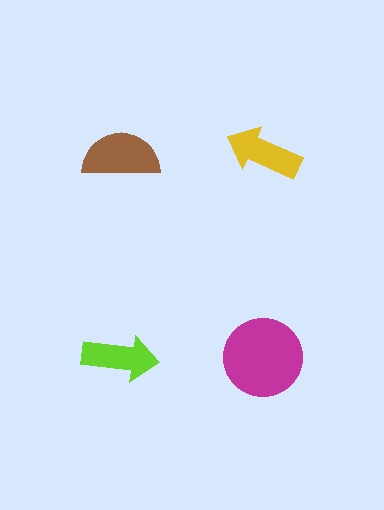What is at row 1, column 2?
A yellow arrow.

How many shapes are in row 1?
2 shapes.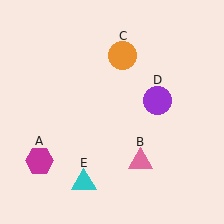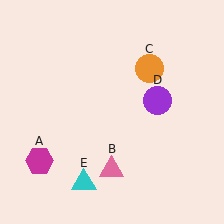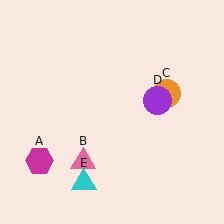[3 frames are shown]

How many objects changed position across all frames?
2 objects changed position: pink triangle (object B), orange circle (object C).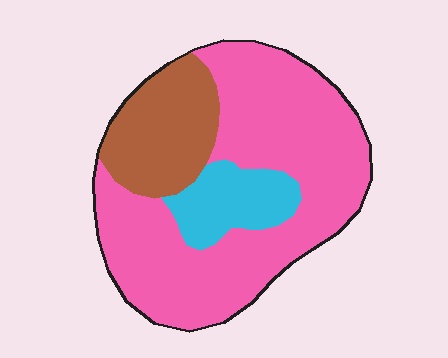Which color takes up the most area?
Pink, at roughly 65%.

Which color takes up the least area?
Cyan, at roughly 15%.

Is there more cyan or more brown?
Brown.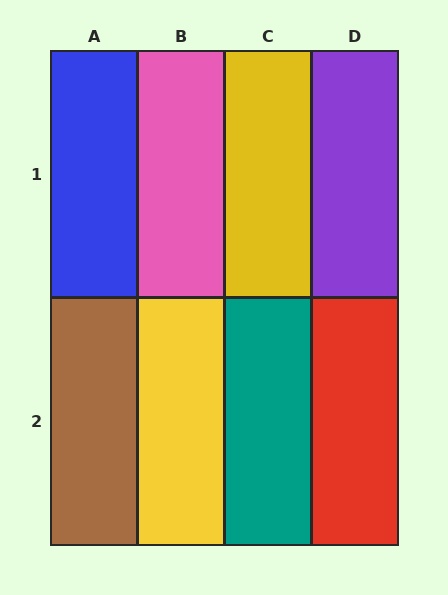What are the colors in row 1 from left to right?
Blue, pink, yellow, purple.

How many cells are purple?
1 cell is purple.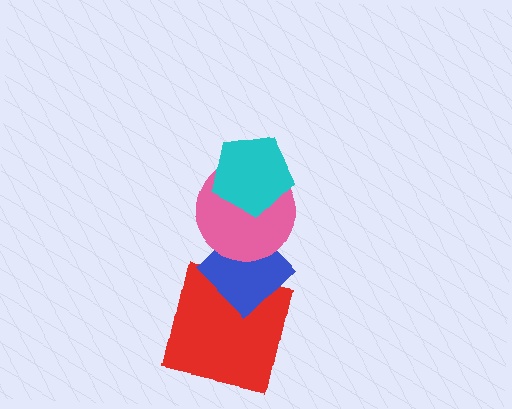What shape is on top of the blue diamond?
The pink circle is on top of the blue diamond.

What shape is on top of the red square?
The blue diamond is on top of the red square.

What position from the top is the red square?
The red square is 4th from the top.